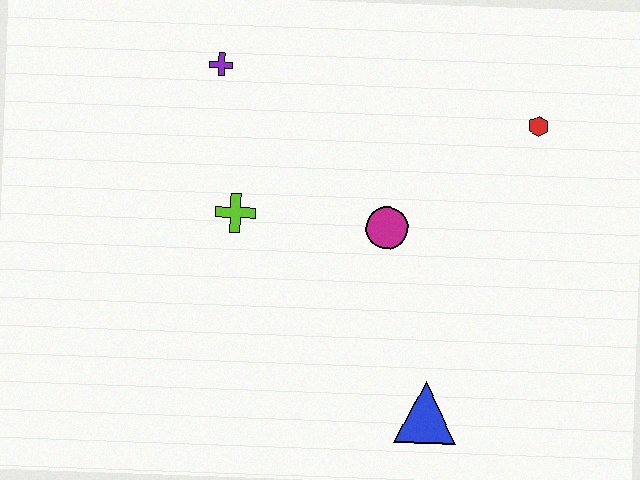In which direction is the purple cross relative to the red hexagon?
The purple cross is to the left of the red hexagon.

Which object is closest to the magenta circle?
The lime cross is closest to the magenta circle.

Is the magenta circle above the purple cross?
No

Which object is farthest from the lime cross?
The red hexagon is farthest from the lime cross.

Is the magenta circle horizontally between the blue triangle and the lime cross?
Yes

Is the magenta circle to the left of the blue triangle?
Yes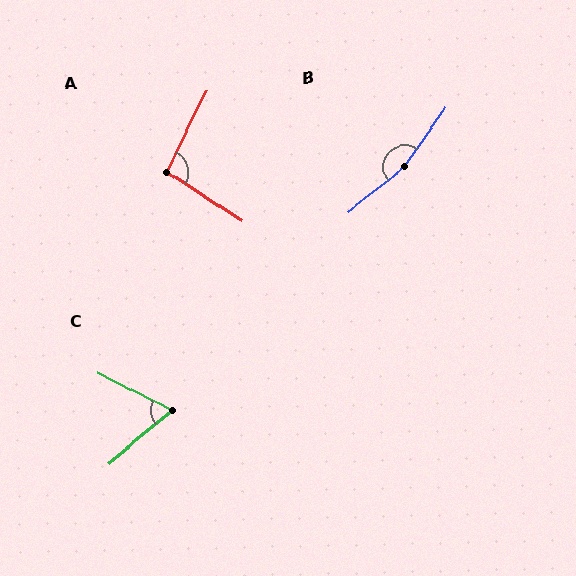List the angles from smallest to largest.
C (67°), A (97°), B (164°).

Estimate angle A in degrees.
Approximately 97 degrees.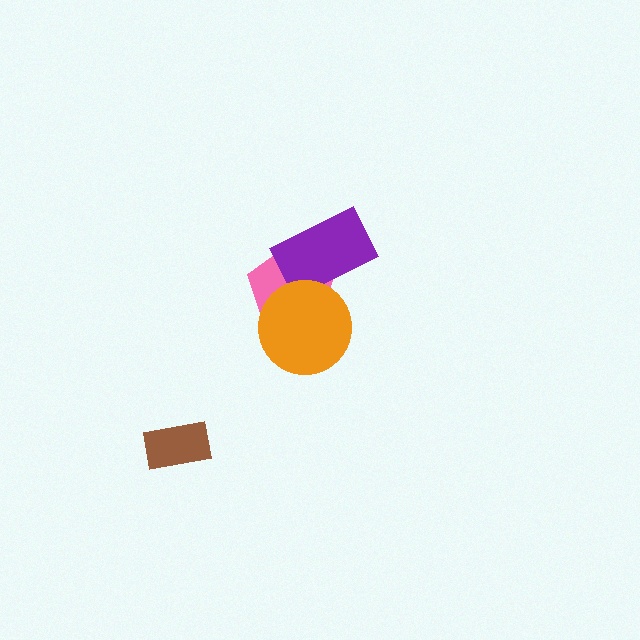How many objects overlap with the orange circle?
2 objects overlap with the orange circle.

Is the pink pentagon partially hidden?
Yes, it is partially covered by another shape.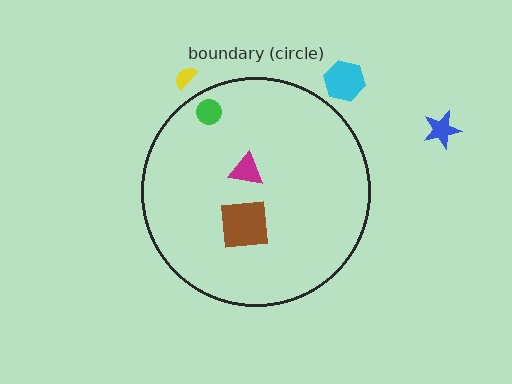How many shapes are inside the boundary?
3 inside, 3 outside.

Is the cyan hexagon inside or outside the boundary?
Outside.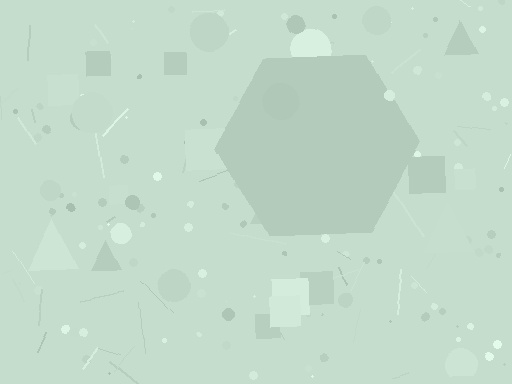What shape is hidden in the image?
A hexagon is hidden in the image.